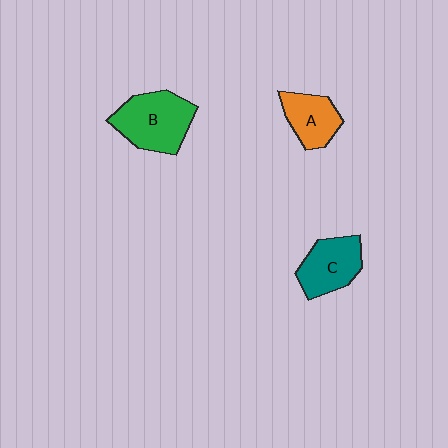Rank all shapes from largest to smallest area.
From largest to smallest: B (green), C (teal), A (orange).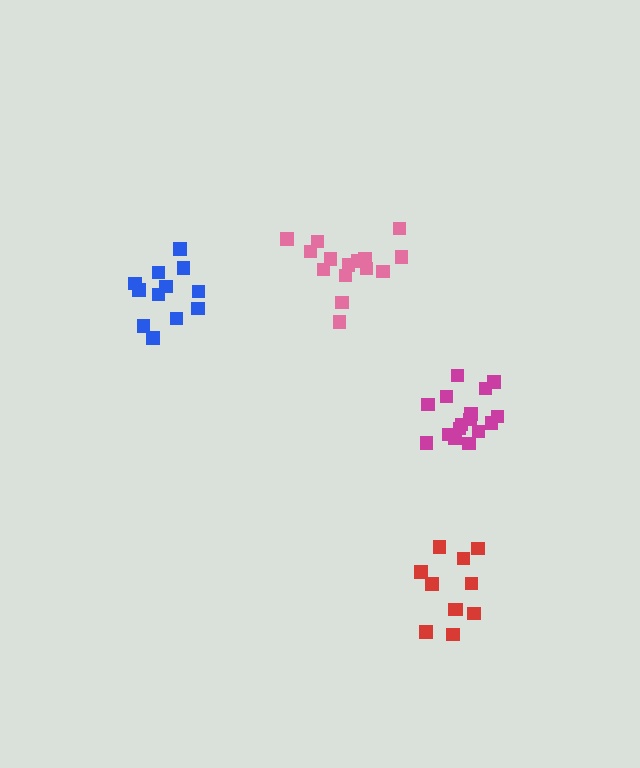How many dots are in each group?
Group 1: 11 dots, Group 2: 16 dots, Group 3: 12 dots, Group 4: 15 dots (54 total).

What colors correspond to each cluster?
The clusters are colored: red, magenta, blue, pink.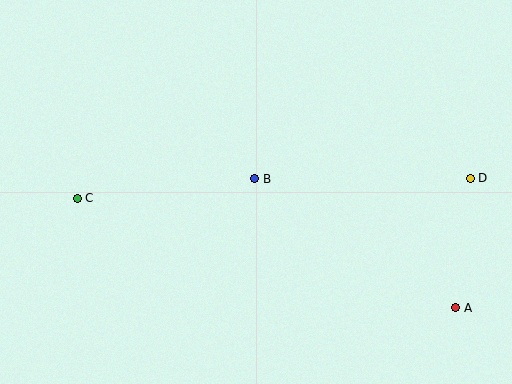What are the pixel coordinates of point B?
Point B is at (255, 179).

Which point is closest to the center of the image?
Point B at (255, 179) is closest to the center.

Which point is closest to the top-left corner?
Point C is closest to the top-left corner.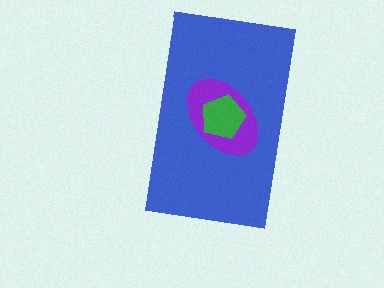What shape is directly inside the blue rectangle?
The purple ellipse.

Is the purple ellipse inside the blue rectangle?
Yes.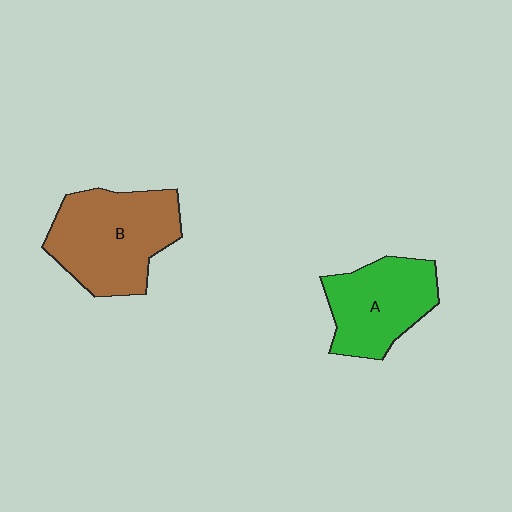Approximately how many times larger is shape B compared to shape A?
Approximately 1.3 times.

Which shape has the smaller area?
Shape A (green).